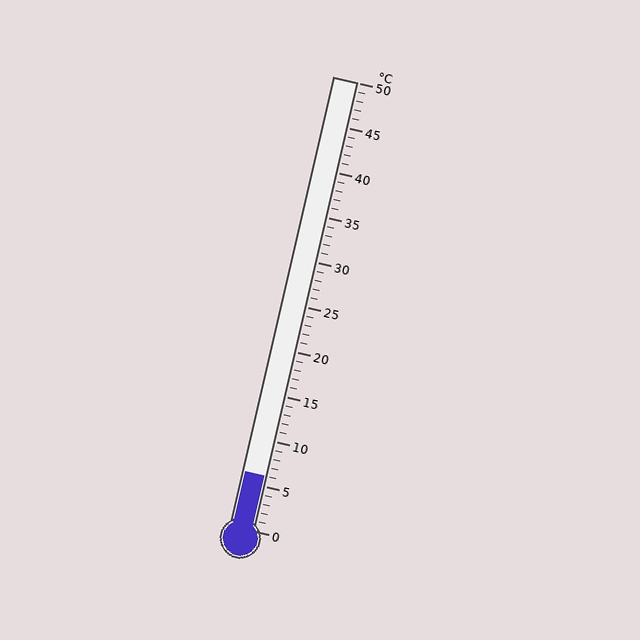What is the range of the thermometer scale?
The thermometer scale ranges from 0°C to 50°C.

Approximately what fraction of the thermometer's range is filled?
The thermometer is filled to approximately 10% of its range.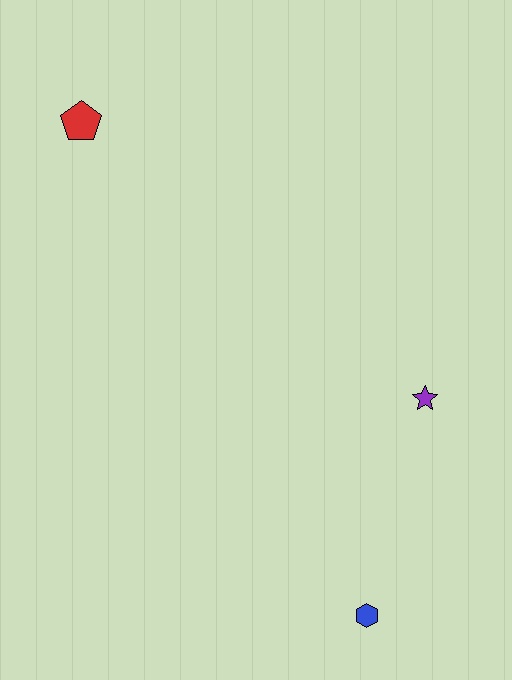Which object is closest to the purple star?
The blue hexagon is closest to the purple star.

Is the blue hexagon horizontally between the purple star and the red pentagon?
Yes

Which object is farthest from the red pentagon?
The blue hexagon is farthest from the red pentagon.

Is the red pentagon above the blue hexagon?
Yes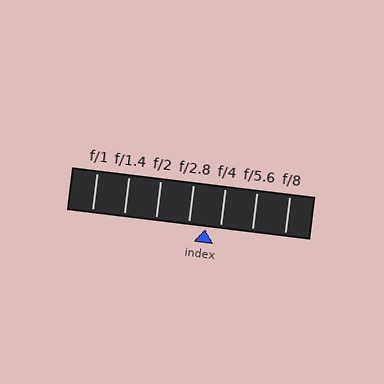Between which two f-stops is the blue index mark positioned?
The index mark is between f/2.8 and f/4.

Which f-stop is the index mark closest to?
The index mark is closest to f/4.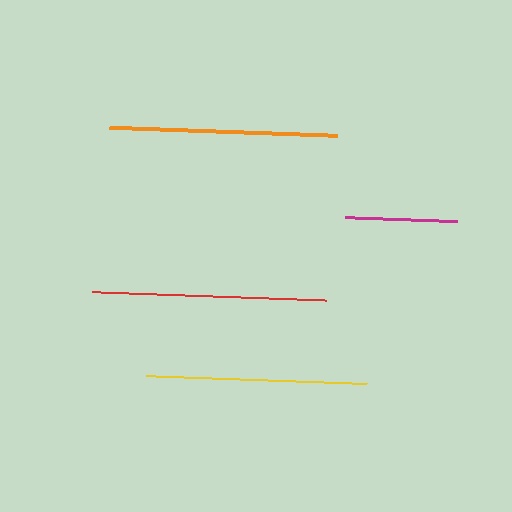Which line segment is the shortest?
The magenta line is the shortest at approximately 113 pixels.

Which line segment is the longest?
The red line is the longest at approximately 234 pixels.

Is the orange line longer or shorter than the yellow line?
The orange line is longer than the yellow line.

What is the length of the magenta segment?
The magenta segment is approximately 113 pixels long.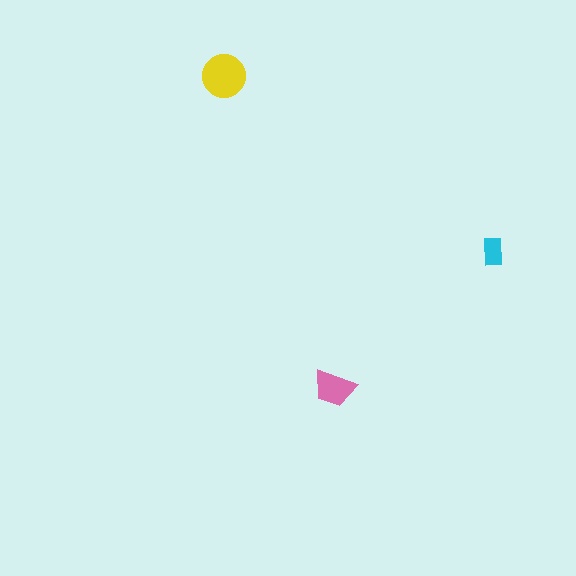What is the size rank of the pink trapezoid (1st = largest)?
2nd.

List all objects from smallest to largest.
The cyan rectangle, the pink trapezoid, the yellow circle.